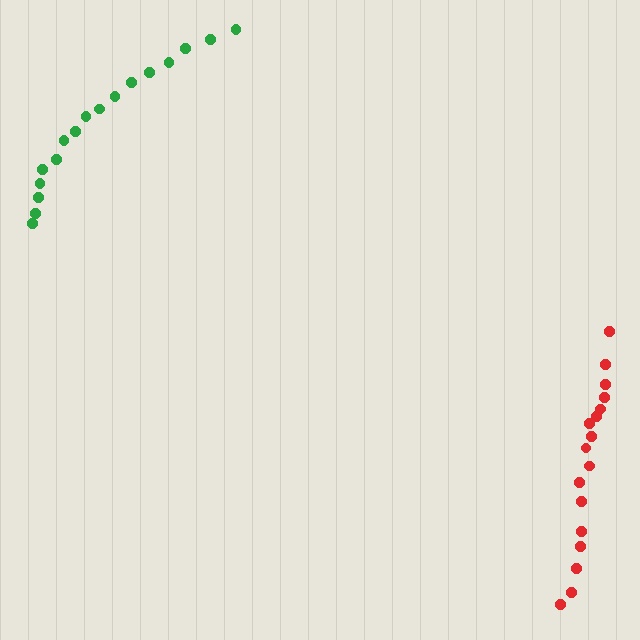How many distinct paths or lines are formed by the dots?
There are 2 distinct paths.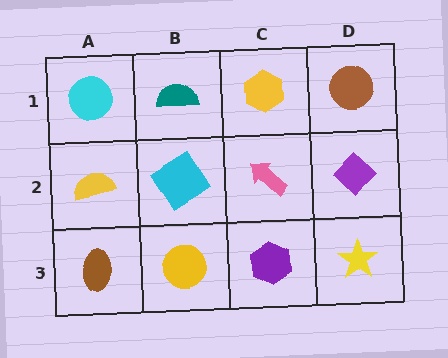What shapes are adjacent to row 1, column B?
A cyan diamond (row 2, column B), a cyan circle (row 1, column A), a yellow hexagon (row 1, column C).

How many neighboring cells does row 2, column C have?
4.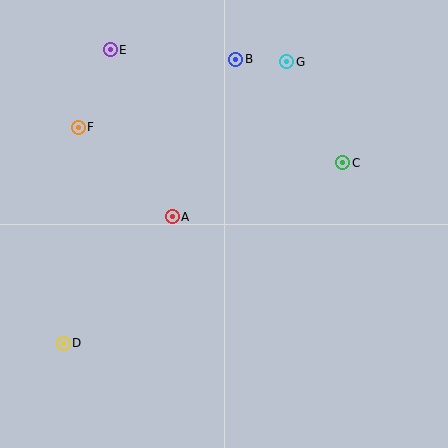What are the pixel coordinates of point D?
Point D is at (63, 343).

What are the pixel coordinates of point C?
Point C is at (343, 163).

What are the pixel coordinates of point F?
Point F is at (78, 127).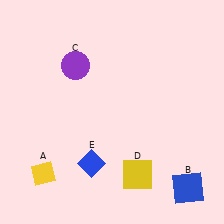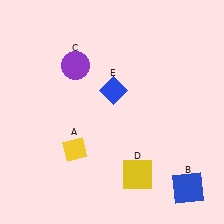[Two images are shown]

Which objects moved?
The objects that moved are: the yellow diamond (A), the blue diamond (E).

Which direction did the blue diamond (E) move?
The blue diamond (E) moved up.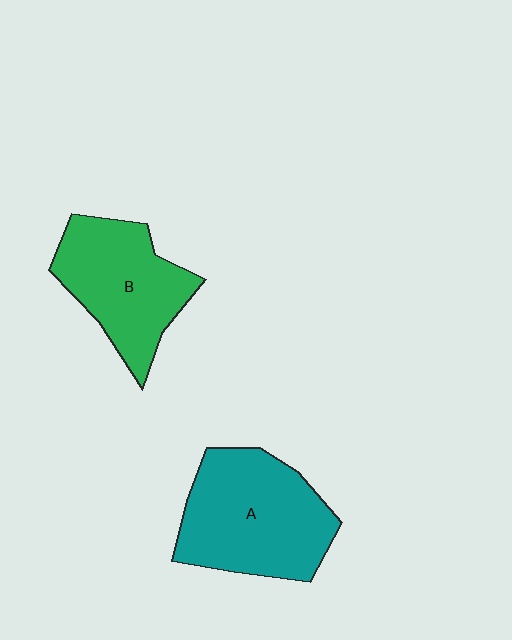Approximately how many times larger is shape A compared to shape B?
Approximately 1.2 times.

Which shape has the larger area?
Shape A (teal).